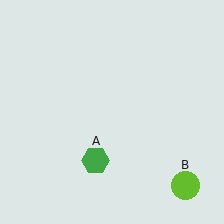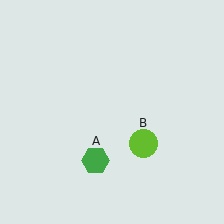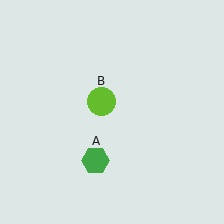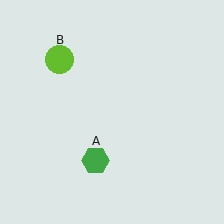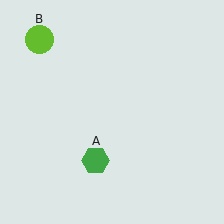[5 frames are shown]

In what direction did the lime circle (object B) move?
The lime circle (object B) moved up and to the left.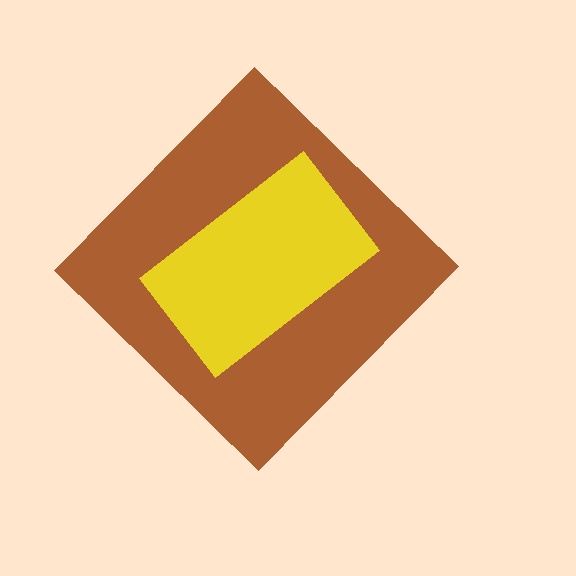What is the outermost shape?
The brown diamond.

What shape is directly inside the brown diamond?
The yellow rectangle.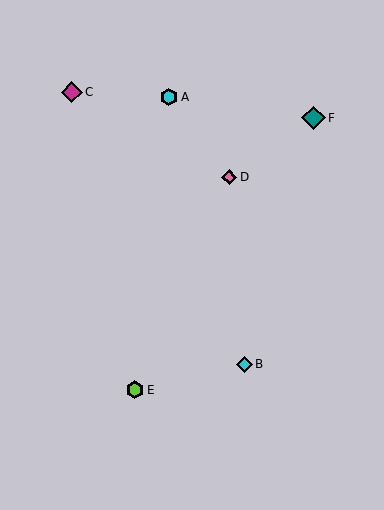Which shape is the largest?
The teal diamond (labeled F) is the largest.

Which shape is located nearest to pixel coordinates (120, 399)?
The lime hexagon (labeled E) at (135, 390) is nearest to that location.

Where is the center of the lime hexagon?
The center of the lime hexagon is at (135, 390).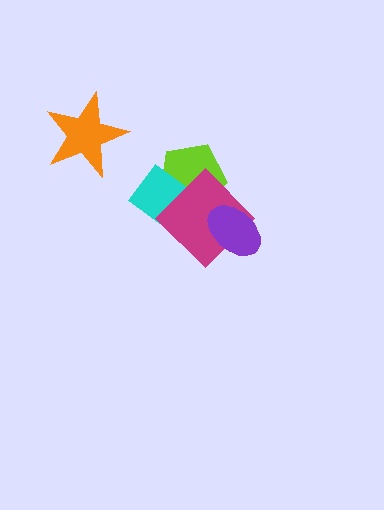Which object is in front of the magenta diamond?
The purple ellipse is in front of the magenta diamond.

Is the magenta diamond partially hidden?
Yes, it is partially covered by another shape.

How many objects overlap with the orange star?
0 objects overlap with the orange star.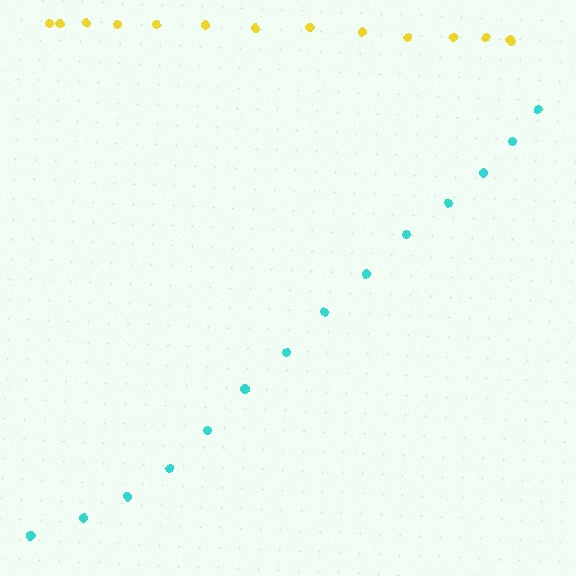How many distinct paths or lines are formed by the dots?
There are 2 distinct paths.